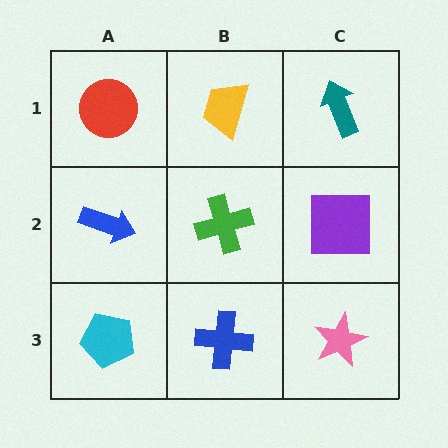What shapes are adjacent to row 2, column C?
A teal arrow (row 1, column C), a pink star (row 3, column C), a green cross (row 2, column B).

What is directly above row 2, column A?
A red circle.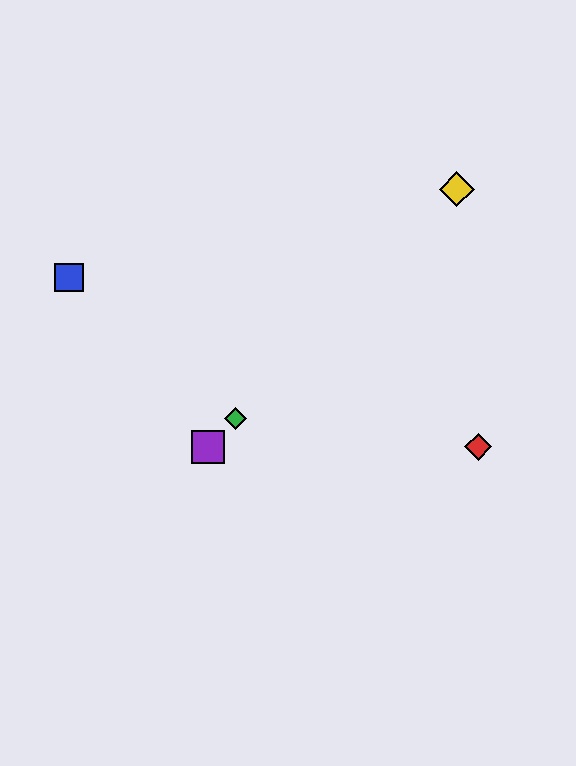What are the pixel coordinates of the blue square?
The blue square is at (69, 278).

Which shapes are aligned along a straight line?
The green diamond, the yellow diamond, the purple square are aligned along a straight line.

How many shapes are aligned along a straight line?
3 shapes (the green diamond, the yellow diamond, the purple square) are aligned along a straight line.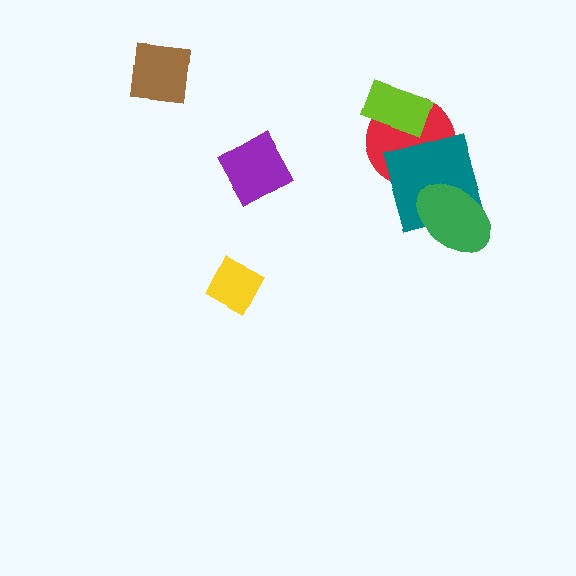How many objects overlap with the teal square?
2 objects overlap with the teal square.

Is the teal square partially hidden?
Yes, it is partially covered by another shape.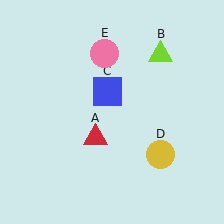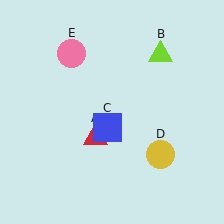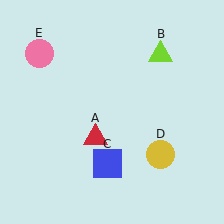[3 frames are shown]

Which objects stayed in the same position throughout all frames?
Red triangle (object A) and lime triangle (object B) and yellow circle (object D) remained stationary.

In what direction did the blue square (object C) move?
The blue square (object C) moved down.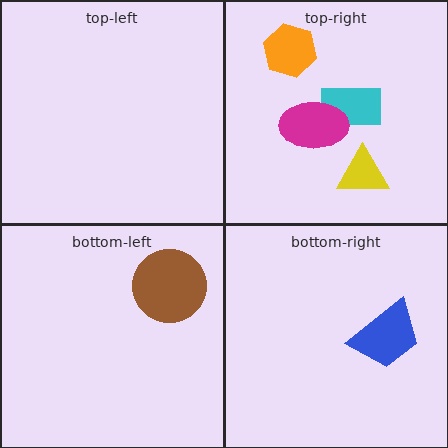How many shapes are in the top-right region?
4.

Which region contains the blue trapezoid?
The bottom-right region.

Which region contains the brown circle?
The bottom-left region.